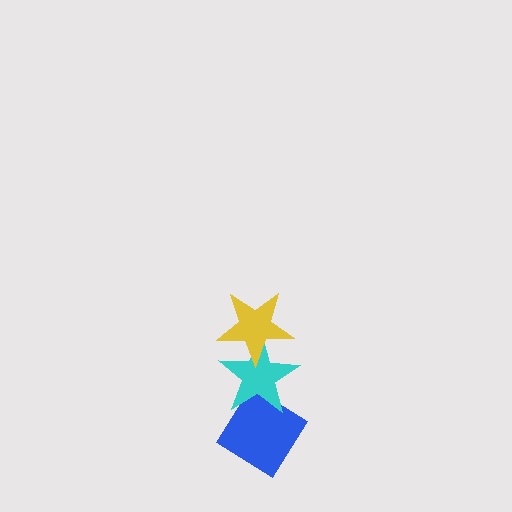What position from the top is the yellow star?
The yellow star is 1st from the top.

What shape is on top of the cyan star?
The yellow star is on top of the cyan star.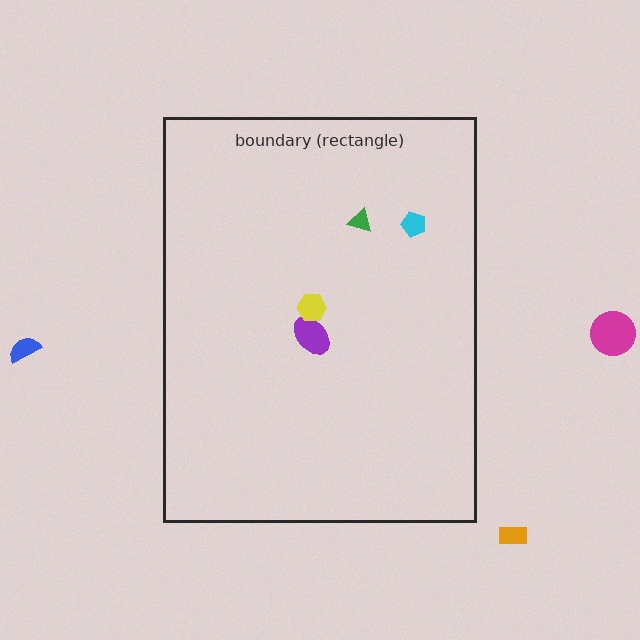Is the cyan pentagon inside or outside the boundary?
Inside.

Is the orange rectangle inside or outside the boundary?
Outside.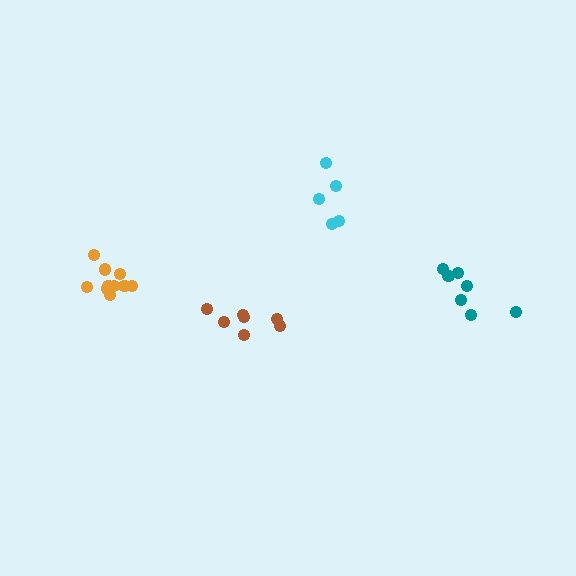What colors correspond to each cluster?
The clusters are colored: teal, orange, cyan, brown.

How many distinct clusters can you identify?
There are 4 distinct clusters.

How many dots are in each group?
Group 1: 7 dots, Group 2: 10 dots, Group 3: 5 dots, Group 4: 7 dots (29 total).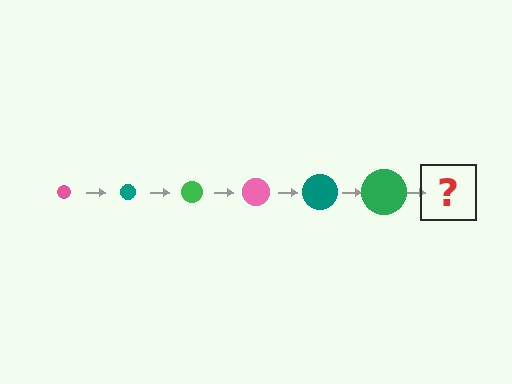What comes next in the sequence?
The next element should be a pink circle, larger than the previous one.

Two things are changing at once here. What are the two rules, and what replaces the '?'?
The two rules are that the circle grows larger each step and the color cycles through pink, teal, and green. The '?' should be a pink circle, larger than the previous one.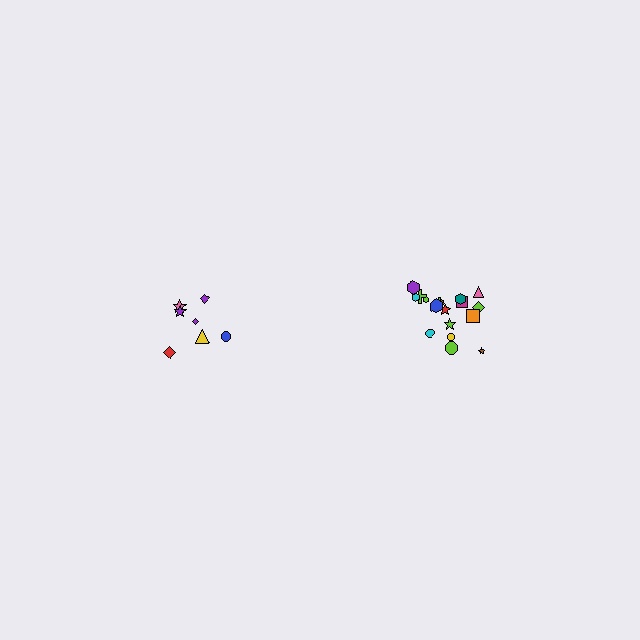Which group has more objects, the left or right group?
The right group.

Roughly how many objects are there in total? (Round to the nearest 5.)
Roughly 25 objects in total.